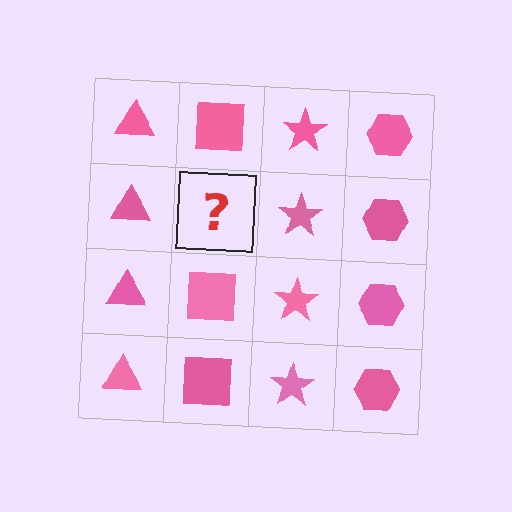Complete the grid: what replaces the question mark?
The question mark should be replaced with a pink square.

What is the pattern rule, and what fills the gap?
The rule is that each column has a consistent shape. The gap should be filled with a pink square.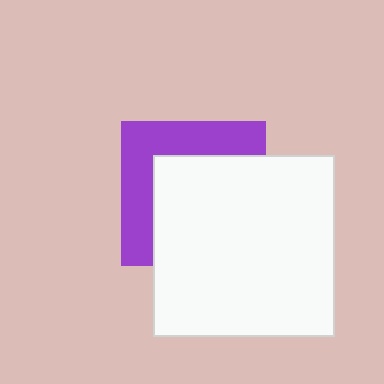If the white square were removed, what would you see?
You would see the complete purple square.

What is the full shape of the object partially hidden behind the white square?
The partially hidden object is a purple square.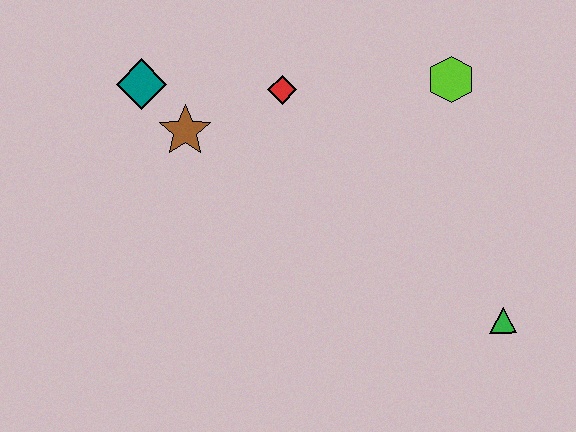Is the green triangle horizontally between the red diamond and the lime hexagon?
No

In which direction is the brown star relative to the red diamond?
The brown star is to the left of the red diamond.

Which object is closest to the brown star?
The teal diamond is closest to the brown star.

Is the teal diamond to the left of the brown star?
Yes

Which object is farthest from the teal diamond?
The green triangle is farthest from the teal diamond.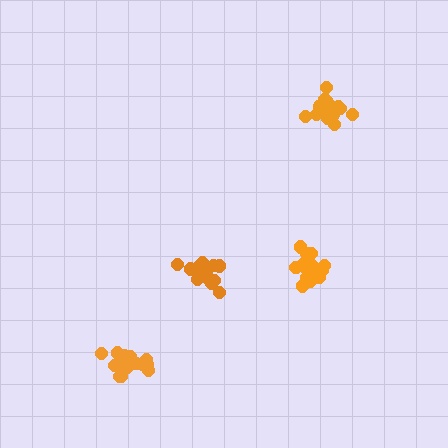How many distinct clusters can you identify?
There are 4 distinct clusters.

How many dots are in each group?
Group 1: 17 dots, Group 2: 17 dots, Group 3: 15 dots, Group 4: 18 dots (67 total).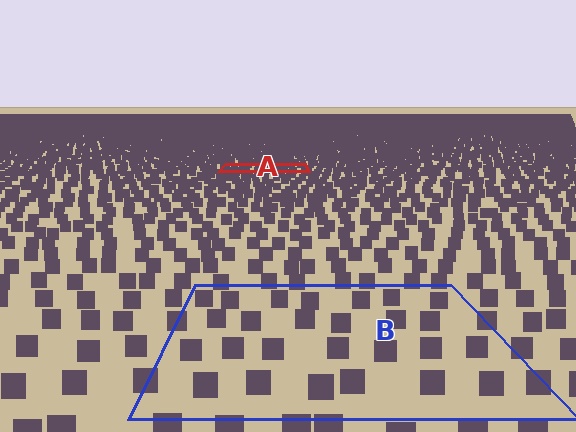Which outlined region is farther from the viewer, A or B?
Region A is farther from the viewer — the texture elements inside it appear smaller and more densely packed.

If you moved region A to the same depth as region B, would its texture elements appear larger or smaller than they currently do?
They would appear larger. At a closer depth, the same texture elements are projected at a bigger on-screen size.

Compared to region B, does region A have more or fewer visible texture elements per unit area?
Region A has more texture elements per unit area — they are packed more densely because it is farther away.